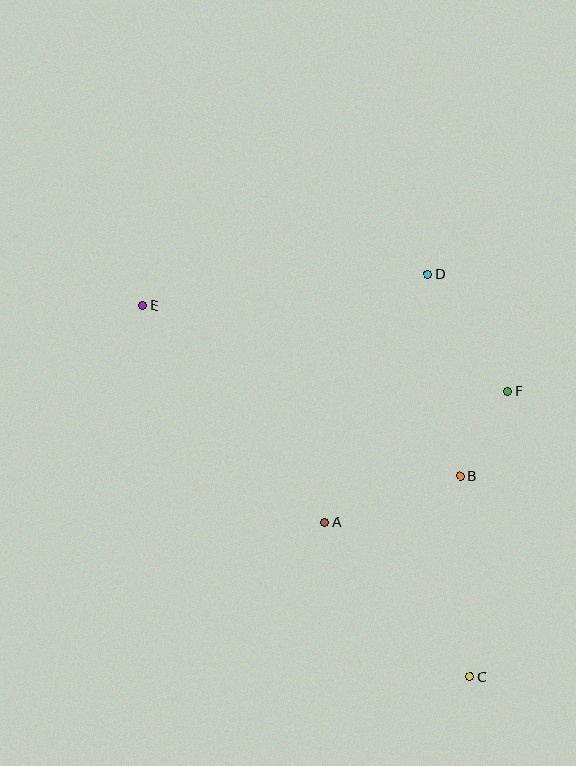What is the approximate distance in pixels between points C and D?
The distance between C and D is approximately 405 pixels.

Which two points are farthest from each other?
Points C and E are farthest from each other.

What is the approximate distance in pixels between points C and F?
The distance between C and F is approximately 288 pixels.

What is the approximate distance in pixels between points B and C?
The distance between B and C is approximately 201 pixels.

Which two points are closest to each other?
Points B and F are closest to each other.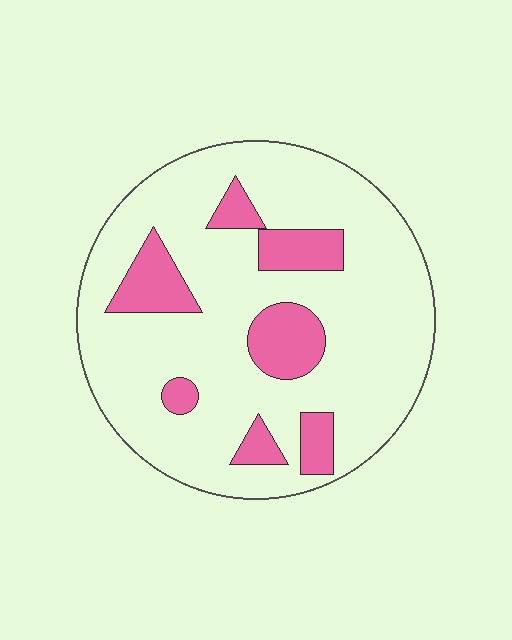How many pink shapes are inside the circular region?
7.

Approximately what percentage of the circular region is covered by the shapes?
Approximately 20%.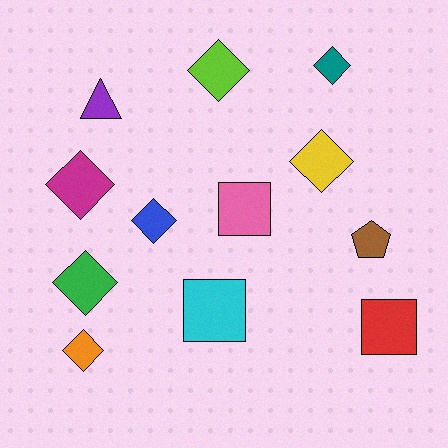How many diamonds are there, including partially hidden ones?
There are 7 diamonds.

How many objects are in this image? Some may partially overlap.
There are 12 objects.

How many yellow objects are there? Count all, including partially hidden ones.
There is 1 yellow object.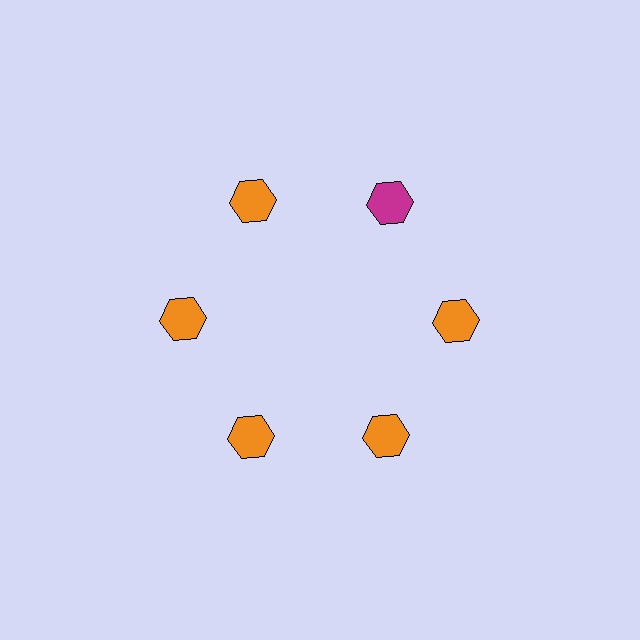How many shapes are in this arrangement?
There are 6 shapes arranged in a ring pattern.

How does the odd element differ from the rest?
It has a different color: magenta instead of orange.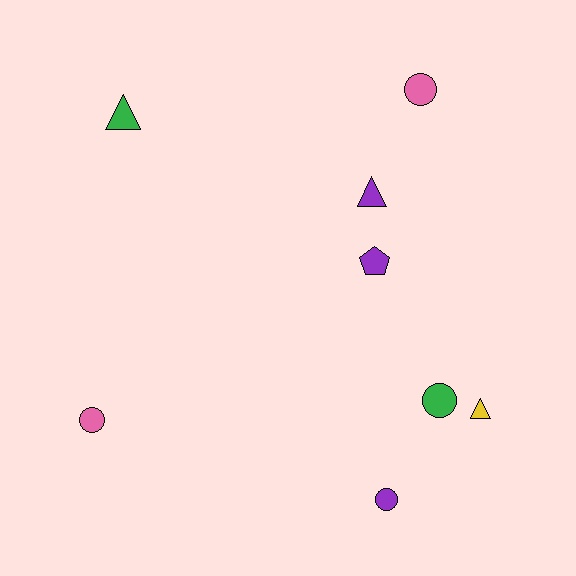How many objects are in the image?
There are 8 objects.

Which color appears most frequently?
Purple, with 3 objects.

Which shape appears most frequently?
Circle, with 4 objects.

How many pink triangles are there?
There are no pink triangles.